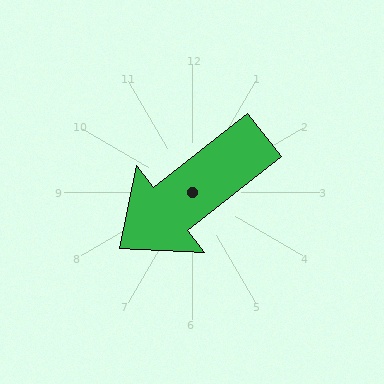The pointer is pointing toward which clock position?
Roughly 8 o'clock.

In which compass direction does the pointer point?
Southwest.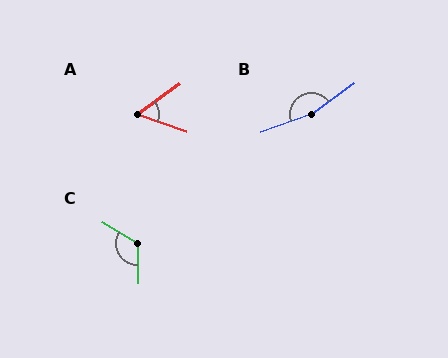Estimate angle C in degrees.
Approximately 122 degrees.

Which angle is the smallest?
A, at approximately 55 degrees.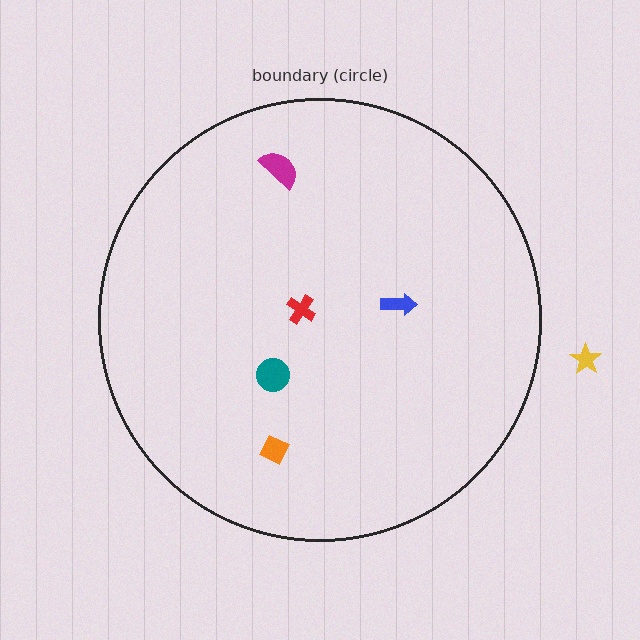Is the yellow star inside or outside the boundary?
Outside.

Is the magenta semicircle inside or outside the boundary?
Inside.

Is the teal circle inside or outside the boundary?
Inside.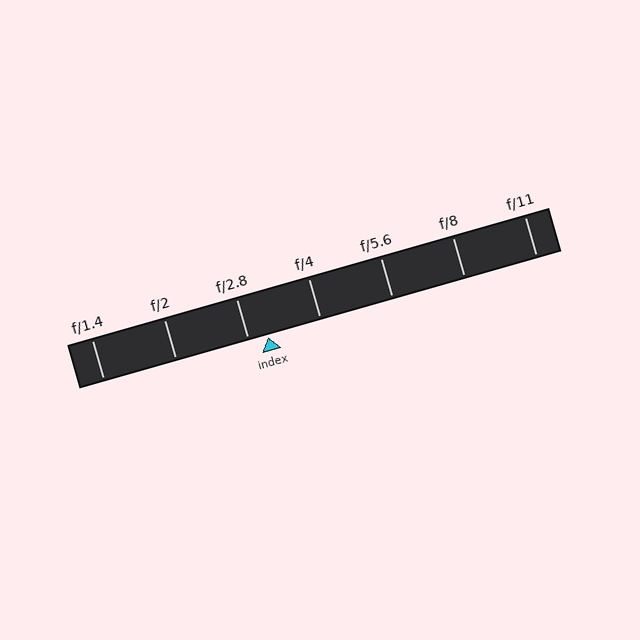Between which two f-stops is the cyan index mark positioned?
The index mark is between f/2.8 and f/4.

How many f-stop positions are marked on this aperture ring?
There are 7 f-stop positions marked.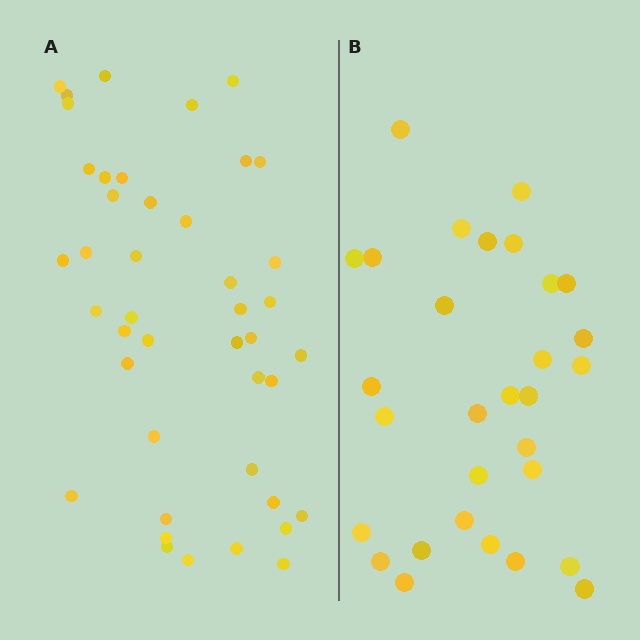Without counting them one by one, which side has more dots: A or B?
Region A (the left region) has more dots.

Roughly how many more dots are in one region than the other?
Region A has approximately 15 more dots than region B.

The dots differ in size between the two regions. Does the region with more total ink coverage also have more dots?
No. Region B has more total ink coverage because its dots are larger, but region A actually contains more individual dots. Total area can be misleading — the number of items is what matters here.